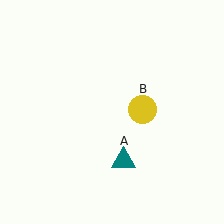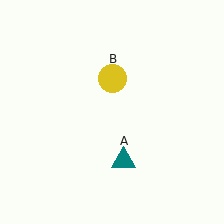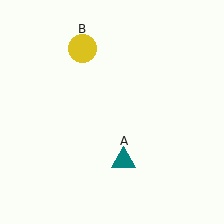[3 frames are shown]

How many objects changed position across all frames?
1 object changed position: yellow circle (object B).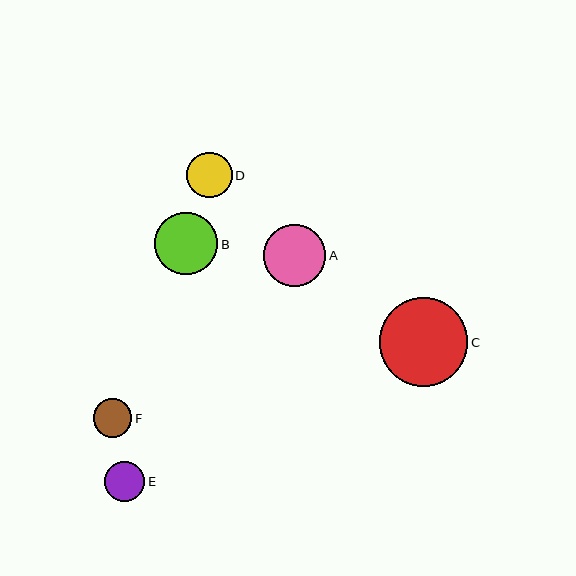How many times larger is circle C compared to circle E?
Circle C is approximately 2.2 times the size of circle E.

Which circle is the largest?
Circle C is the largest with a size of approximately 89 pixels.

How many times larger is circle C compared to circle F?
Circle C is approximately 2.3 times the size of circle F.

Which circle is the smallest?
Circle F is the smallest with a size of approximately 38 pixels.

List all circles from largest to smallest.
From largest to smallest: C, B, A, D, E, F.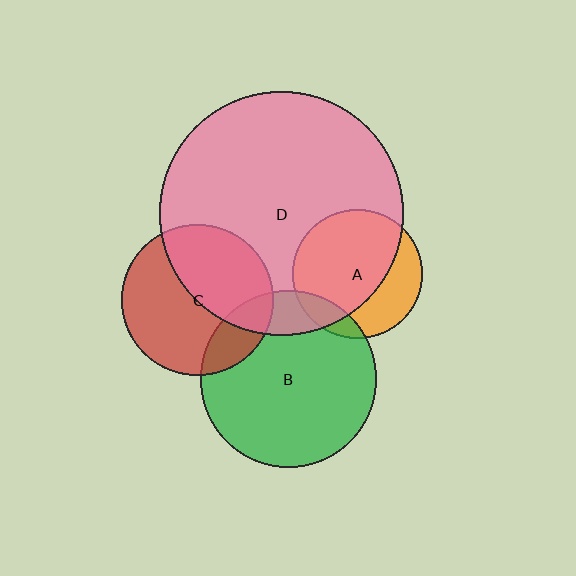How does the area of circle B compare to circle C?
Approximately 1.4 times.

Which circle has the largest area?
Circle D (pink).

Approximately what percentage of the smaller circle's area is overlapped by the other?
Approximately 20%.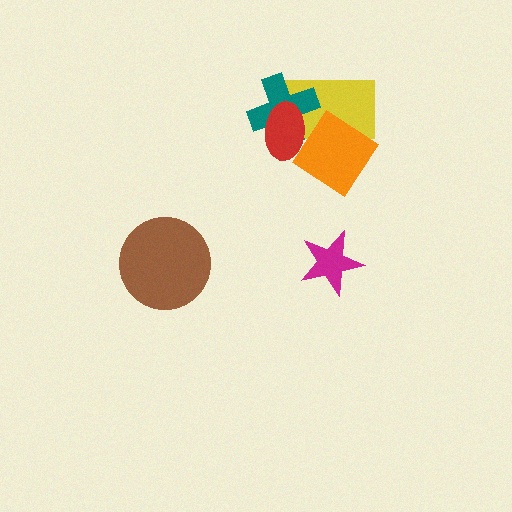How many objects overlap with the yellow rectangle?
3 objects overlap with the yellow rectangle.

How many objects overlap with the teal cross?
3 objects overlap with the teal cross.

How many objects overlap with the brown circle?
0 objects overlap with the brown circle.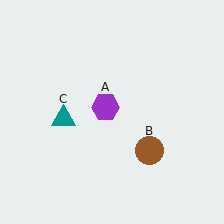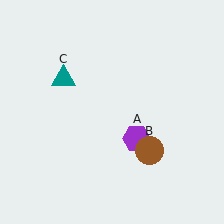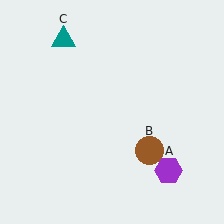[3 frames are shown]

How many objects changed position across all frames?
2 objects changed position: purple hexagon (object A), teal triangle (object C).